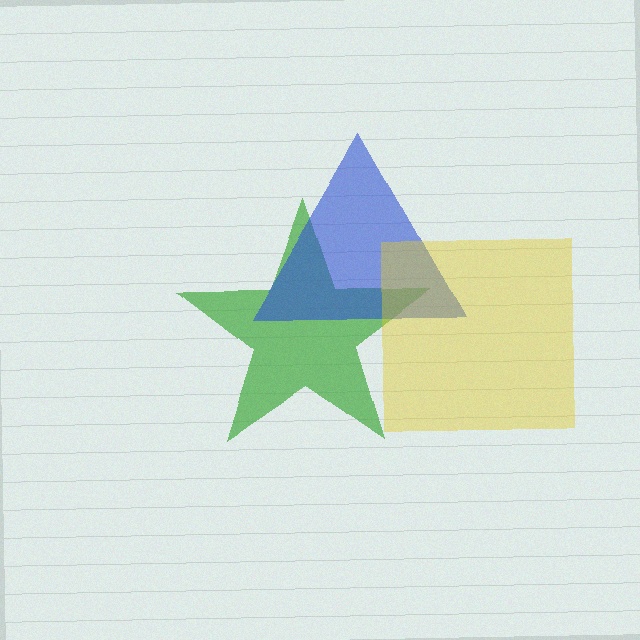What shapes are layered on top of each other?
The layered shapes are: a green star, a blue triangle, a yellow square.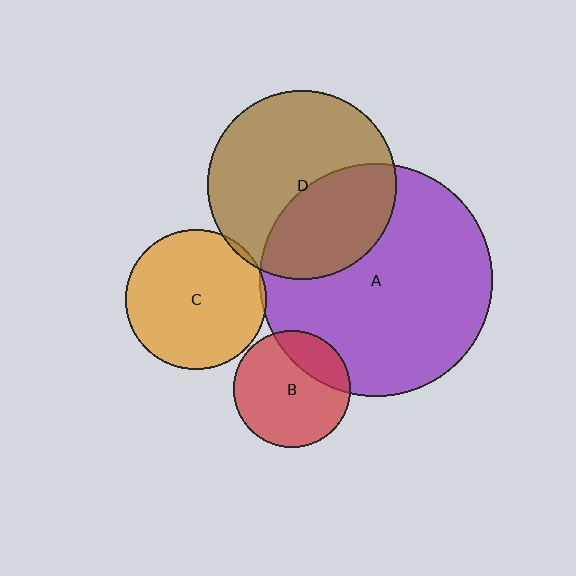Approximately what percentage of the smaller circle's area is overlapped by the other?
Approximately 5%.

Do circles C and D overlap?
Yes.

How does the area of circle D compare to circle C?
Approximately 1.8 times.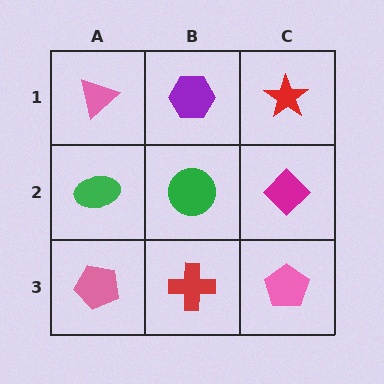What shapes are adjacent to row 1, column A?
A green ellipse (row 2, column A), a purple hexagon (row 1, column B).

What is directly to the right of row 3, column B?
A pink pentagon.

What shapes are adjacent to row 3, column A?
A green ellipse (row 2, column A), a red cross (row 3, column B).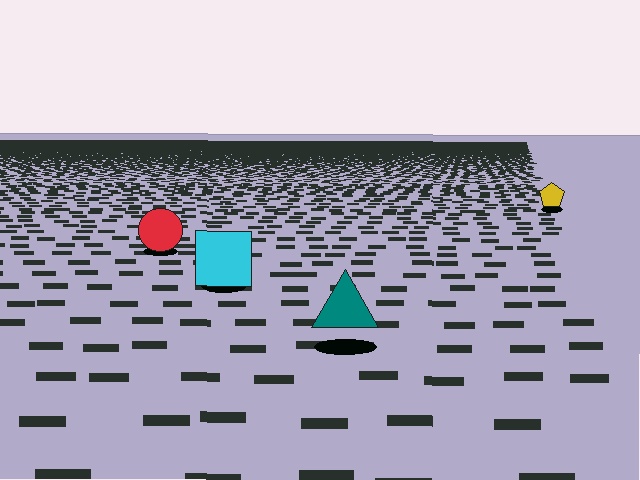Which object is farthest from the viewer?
The yellow pentagon is farthest from the viewer. It appears smaller and the ground texture around it is denser.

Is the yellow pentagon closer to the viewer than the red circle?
No. The red circle is closer — you can tell from the texture gradient: the ground texture is coarser near it.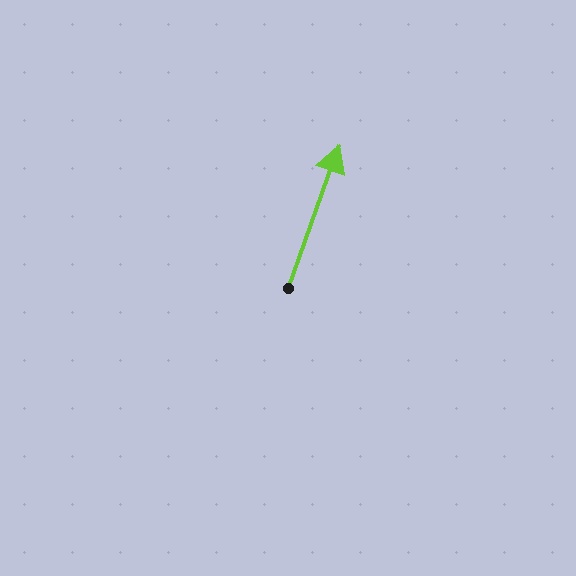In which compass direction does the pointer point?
North.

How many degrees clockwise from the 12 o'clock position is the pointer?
Approximately 20 degrees.